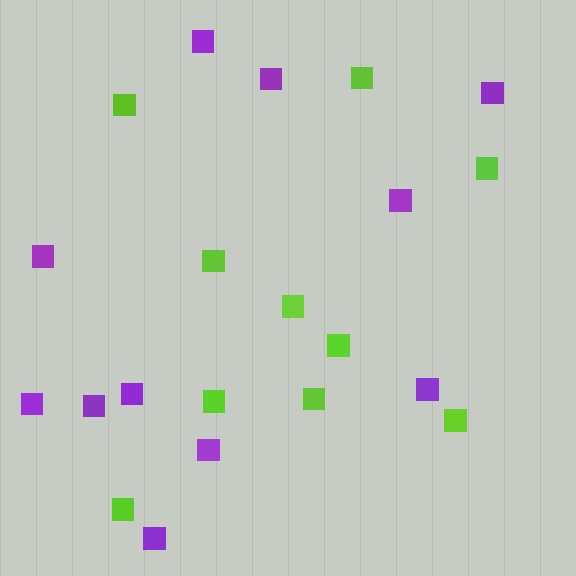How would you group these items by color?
There are 2 groups: one group of purple squares (11) and one group of lime squares (10).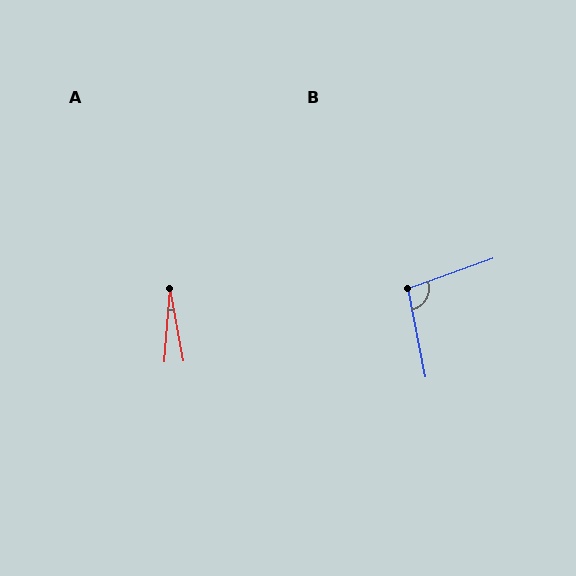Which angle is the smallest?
A, at approximately 15 degrees.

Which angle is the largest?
B, at approximately 99 degrees.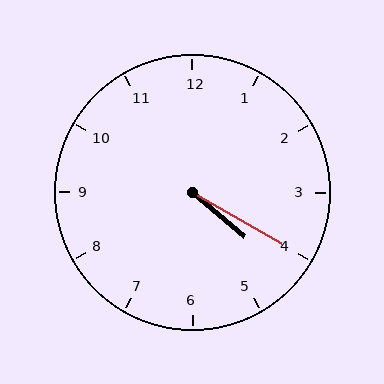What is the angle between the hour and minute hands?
Approximately 10 degrees.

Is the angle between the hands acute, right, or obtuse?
It is acute.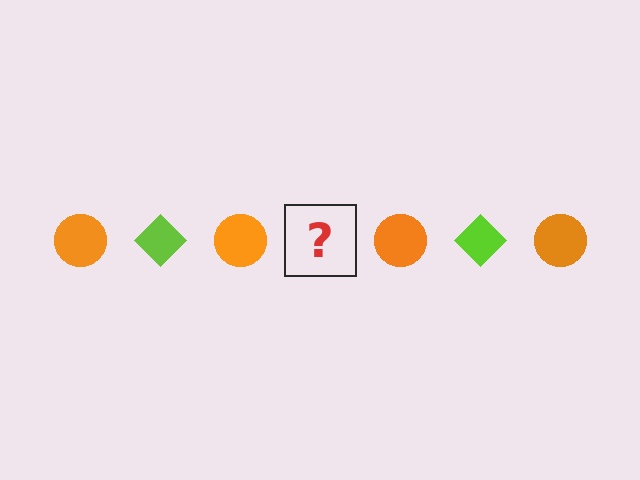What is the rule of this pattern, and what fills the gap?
The rule is that the pattern alternates between orange circle and lime diamond. The gap should be filled with a lime diamond.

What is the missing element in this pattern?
The missing element is a lime diamond.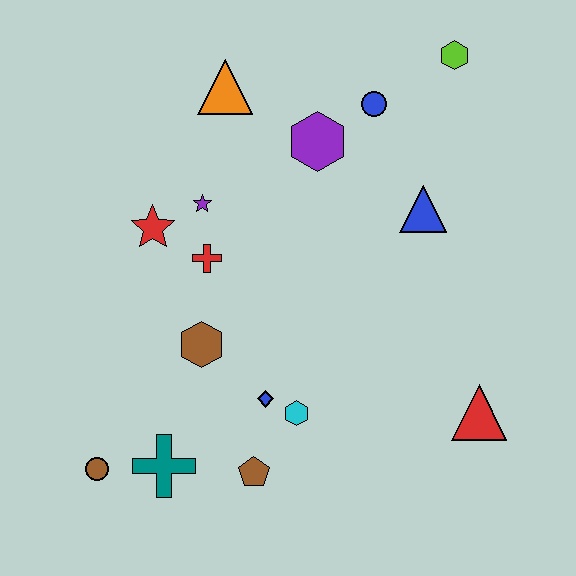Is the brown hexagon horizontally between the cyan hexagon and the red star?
Yes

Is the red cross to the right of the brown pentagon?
No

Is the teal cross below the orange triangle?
Yes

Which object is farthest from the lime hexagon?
The brown circle is farthest from the lime hexagon.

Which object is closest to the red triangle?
The cyan hexagon is closest to the red triangle.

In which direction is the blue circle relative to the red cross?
The blue circle is to the right of the red cross.